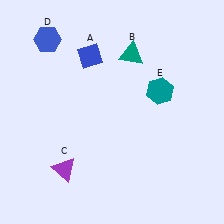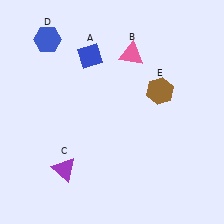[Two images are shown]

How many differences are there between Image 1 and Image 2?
There are 2 differences between the two images.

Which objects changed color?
B changed from teal to pink. E changed from teal to brown.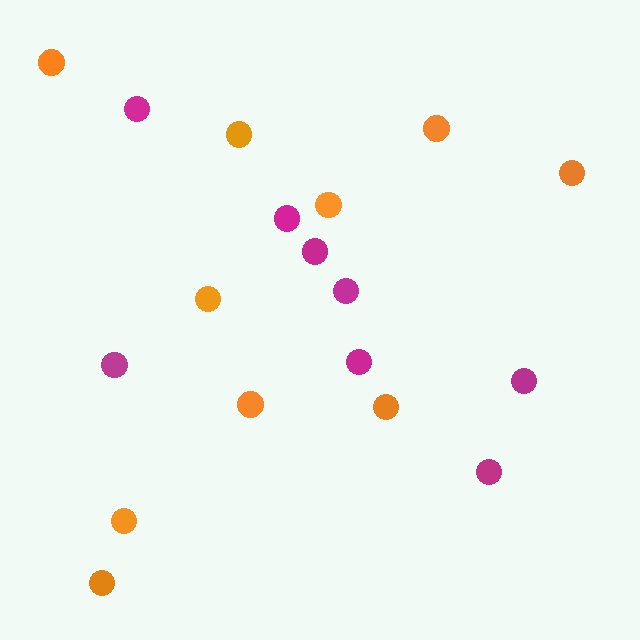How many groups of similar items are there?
There are 2 groups: one group of magenta circles (8) and one group of orange circles (10).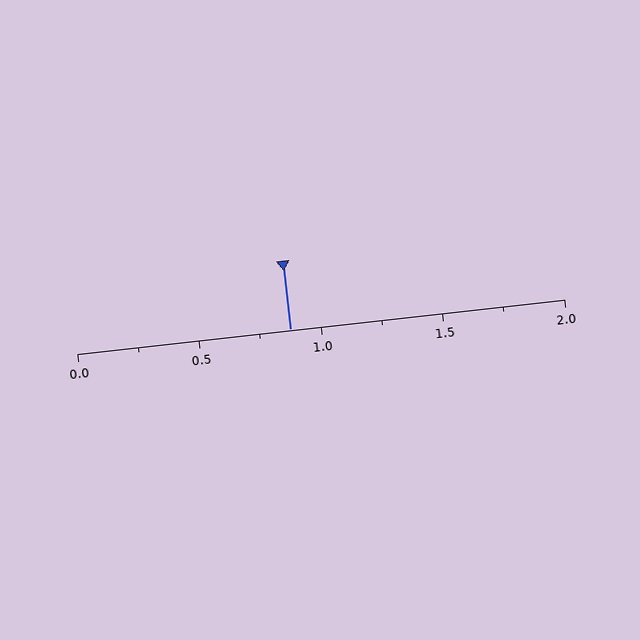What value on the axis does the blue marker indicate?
The marker indicates approximately 0.88.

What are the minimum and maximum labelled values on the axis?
The axis runs from 0.0 to 2.0.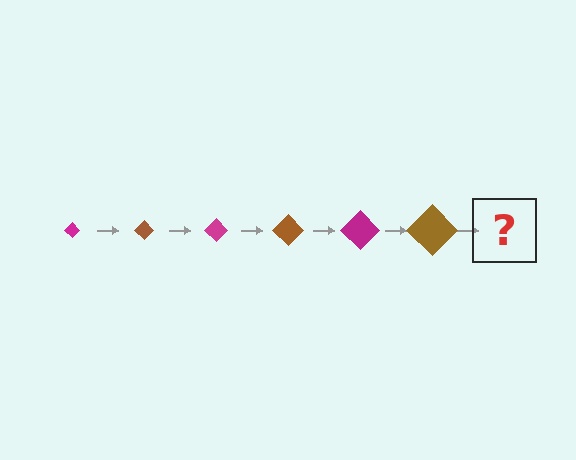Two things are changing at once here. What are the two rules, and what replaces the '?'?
The two rules are that the diamond grows larger each step and the color cycles through magenta and brown. The '?' should be a magenta diamond, larger than the previous one.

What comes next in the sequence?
The next element should be a magenta diamond, larger than the previous one.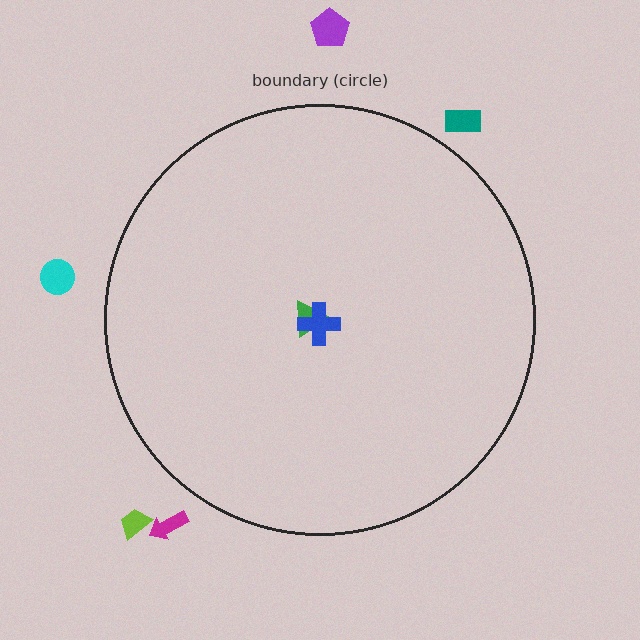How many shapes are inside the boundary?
2 inside, 5 outside.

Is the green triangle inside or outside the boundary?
Inside.